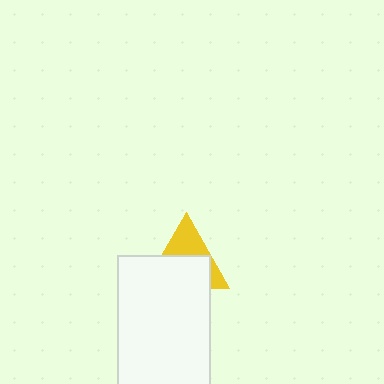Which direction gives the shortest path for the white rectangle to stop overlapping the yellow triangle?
Moving down gives the shortest separation.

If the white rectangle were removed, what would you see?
You would see the complete yellow triangle.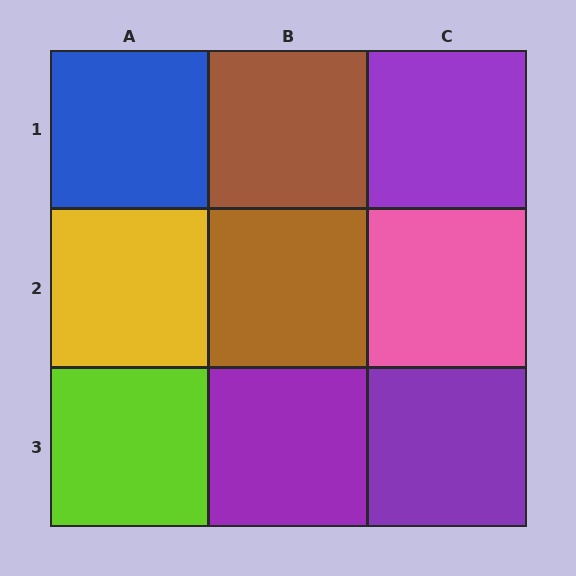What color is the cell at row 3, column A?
Lime.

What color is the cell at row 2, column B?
Brown.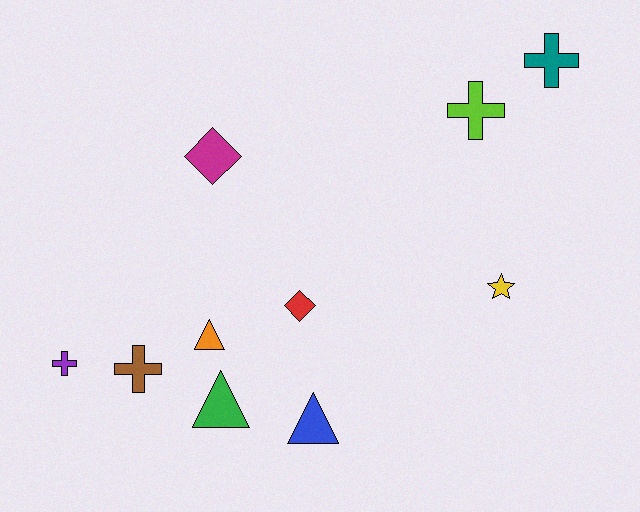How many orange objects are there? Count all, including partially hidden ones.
There is 1 orange object.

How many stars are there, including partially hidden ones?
There is 1 star.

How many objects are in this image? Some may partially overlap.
There are 10 objects.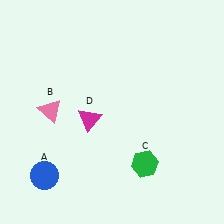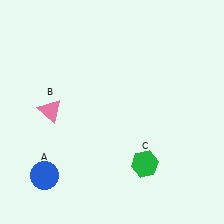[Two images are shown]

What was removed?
The magenta triangle (D) was removed in Image 2.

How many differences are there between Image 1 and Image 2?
There is 1 difference between the two images.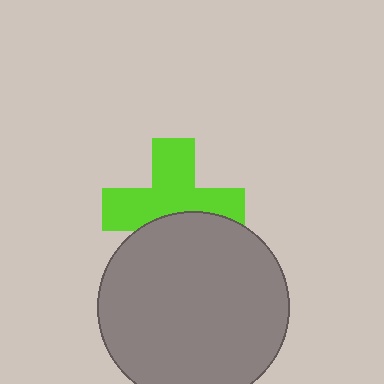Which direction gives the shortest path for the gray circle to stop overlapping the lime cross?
Moving down gives the shortest separation.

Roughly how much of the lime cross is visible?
About half of it is visible (roughly 64%).